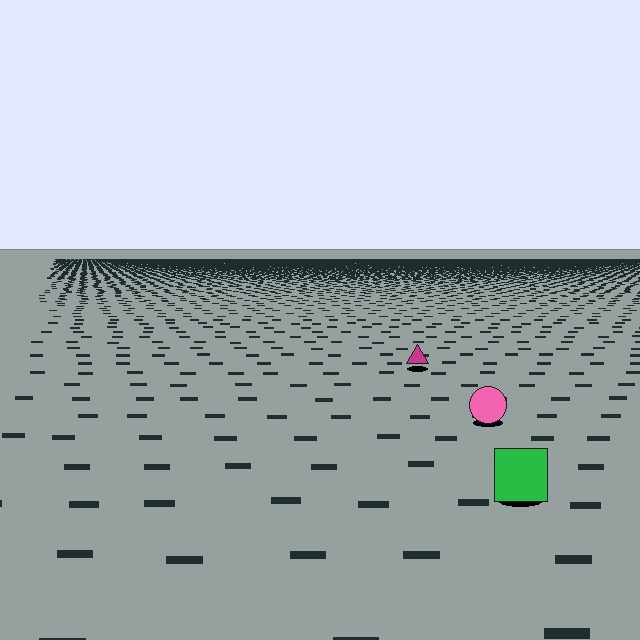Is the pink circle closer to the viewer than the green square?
No. The green square is closer — you can tell from the texture gradient: the ground texture is coarser near it.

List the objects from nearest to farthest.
From nearest to farthest: the green square, the pink circle, the magenta triangle.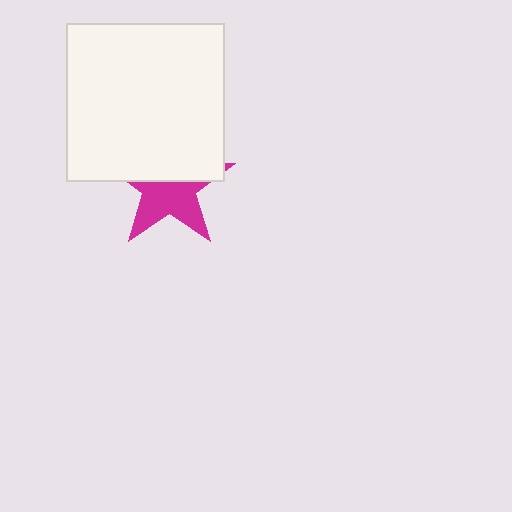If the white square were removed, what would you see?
You would see the complete magenta star.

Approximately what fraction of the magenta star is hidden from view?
Roughly 48% of the magenta star is hidden behind the white square.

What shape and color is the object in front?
The object in front is a white square.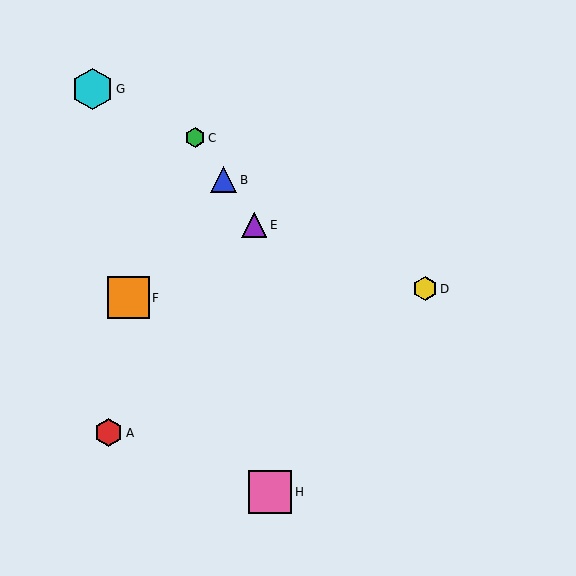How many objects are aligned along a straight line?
3 objects (B, C, E) are aligned along a straight line.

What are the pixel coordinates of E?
Object E is at (254, 225).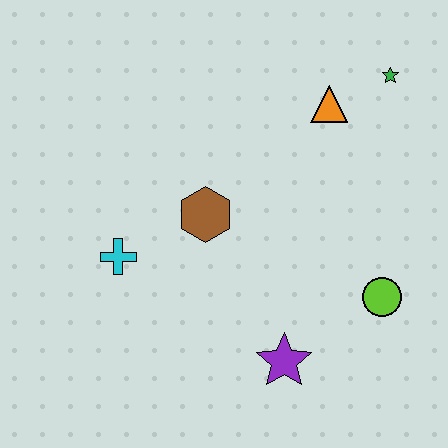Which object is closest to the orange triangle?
The green star is closest to the orange triangle.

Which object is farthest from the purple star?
The green star is farthest from the purple star.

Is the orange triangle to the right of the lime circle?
No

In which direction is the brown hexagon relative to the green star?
The brown hexagon is to the left of the green star.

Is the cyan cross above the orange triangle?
No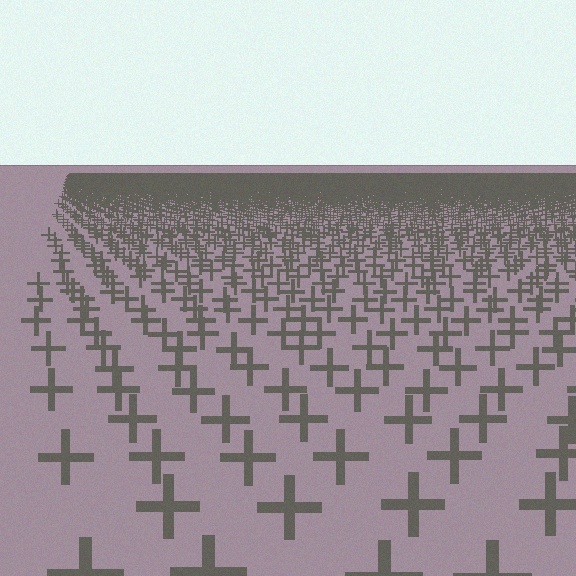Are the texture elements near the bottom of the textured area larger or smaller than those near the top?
Larger. Near the bottom, elements are closer to the viewer and appear at a bigger on-screen size.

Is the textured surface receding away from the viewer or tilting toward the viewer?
The surface is receding away from the viewer. Texture elements get smaller and denser toward the top.